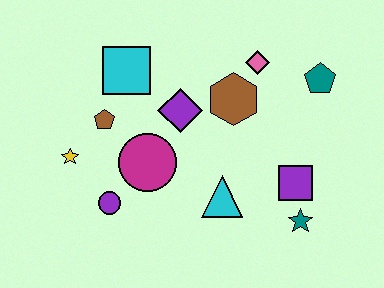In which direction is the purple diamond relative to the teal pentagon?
The purple diamond is to the left of the teal pentagon.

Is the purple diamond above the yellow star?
Yes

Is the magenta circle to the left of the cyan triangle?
Yes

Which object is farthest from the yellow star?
The teal pentagon is farthest from the yellow star.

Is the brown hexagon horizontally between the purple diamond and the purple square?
Yes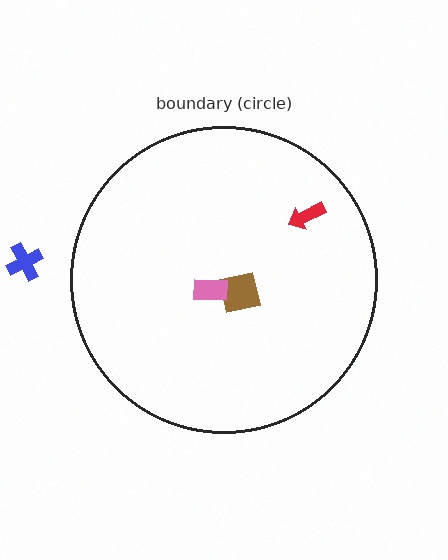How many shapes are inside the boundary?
3 inside, 1 outside.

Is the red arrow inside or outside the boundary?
Inside.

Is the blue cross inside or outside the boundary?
Outside.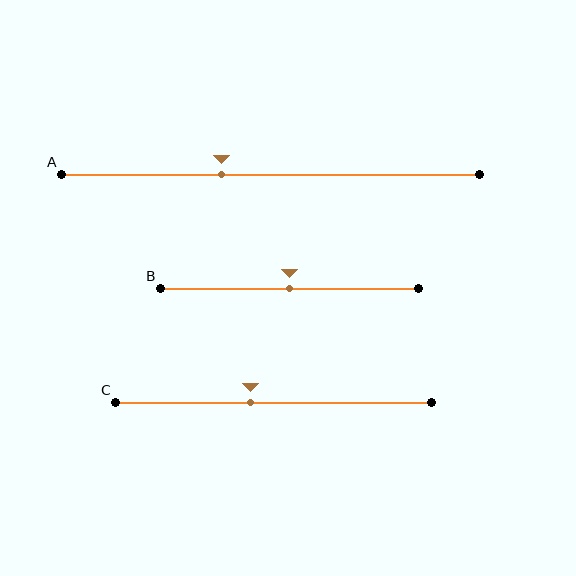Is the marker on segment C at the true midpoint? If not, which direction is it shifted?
No, the marker on segment C is shifted to the left by about 7% of the segment length.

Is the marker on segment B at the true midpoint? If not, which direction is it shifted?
Yes, the marker on segment B is at the true midpoint.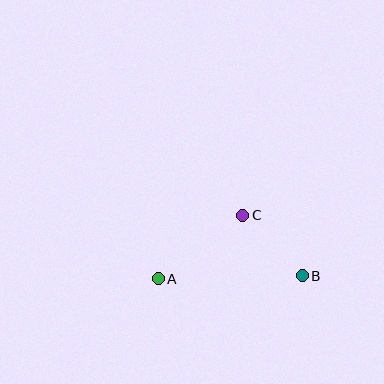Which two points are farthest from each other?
Points A and B are farthest from each other.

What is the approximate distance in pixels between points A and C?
The distance between A and C is approximately 106 pixels.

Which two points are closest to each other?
Points B and C are closest to each other.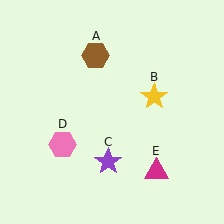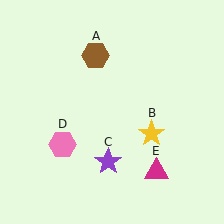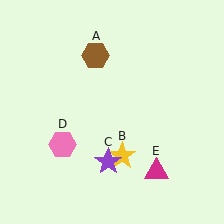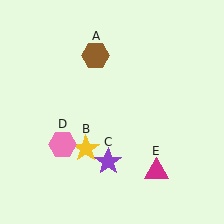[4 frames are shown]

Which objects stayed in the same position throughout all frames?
Brown hexagon (object A) and purple star (object C) and pink hexagon (object D) and magenta triangle (object E) remained stationary.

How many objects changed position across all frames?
1 object changed position: yellow star (object B).